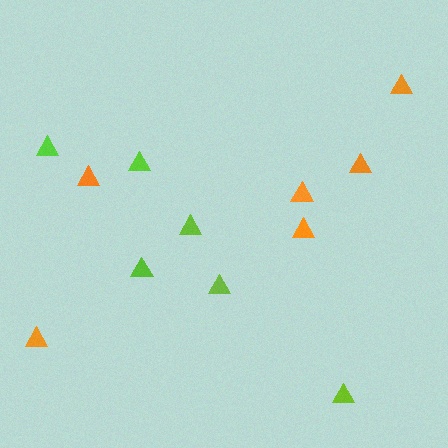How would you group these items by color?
There are 2 groups: one group of orange triangles (6) and one group of lime triangles (6).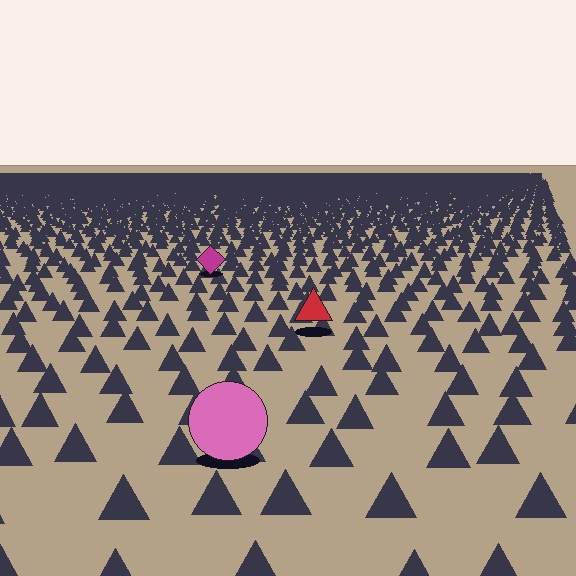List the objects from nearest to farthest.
From nearest to farthest: the pink circle, the red triangle, the magenta diamond.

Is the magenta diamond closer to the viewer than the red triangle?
No. The red triangle is closer — you can tell from the texture gradient: the ground texture is coarser near it.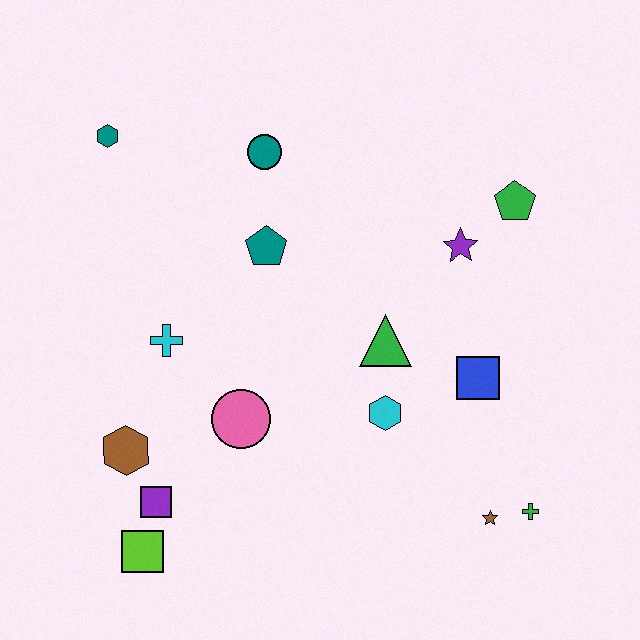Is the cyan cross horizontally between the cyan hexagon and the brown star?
No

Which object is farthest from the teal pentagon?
The green cross is farthest from the teal pentagon.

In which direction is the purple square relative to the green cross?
The purple square is to the left of the green cross.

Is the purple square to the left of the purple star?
Yes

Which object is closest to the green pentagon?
The purple star is closest to the green pentagon.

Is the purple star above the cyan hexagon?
Yes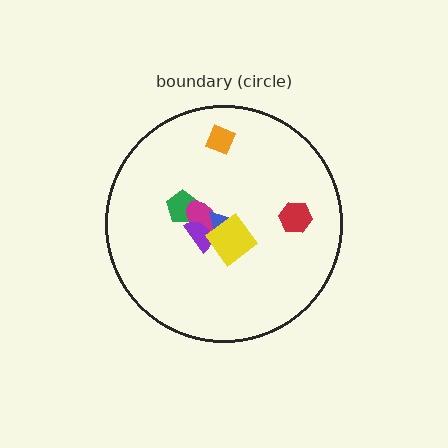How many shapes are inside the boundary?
7 inside, 0 outside.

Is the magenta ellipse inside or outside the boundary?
Inside.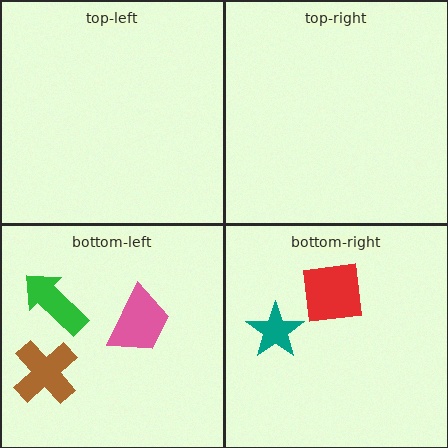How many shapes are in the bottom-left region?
3.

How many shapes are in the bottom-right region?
2.